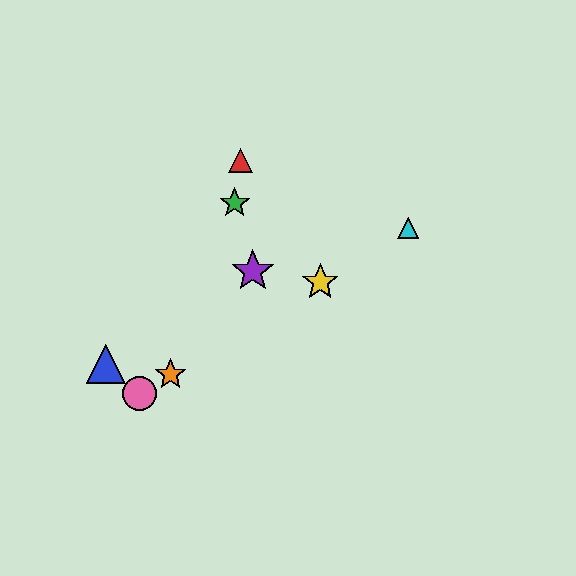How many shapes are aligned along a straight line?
4 shapes (the yellow star, the orange star, the cyan triangle, the pink circle) are aligned along a straight line.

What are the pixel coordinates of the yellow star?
The yellow star is at (320, 282).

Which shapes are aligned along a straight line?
The yellow star, the orange star, the cyan triangle, the pink circle are aligned along a straight line.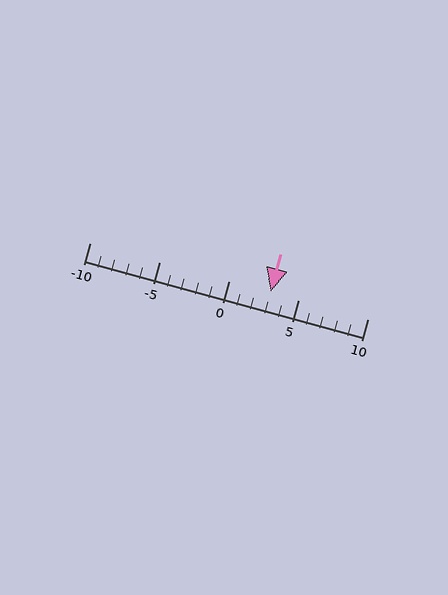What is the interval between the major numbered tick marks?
The major tick marks are spaced 5 units apart.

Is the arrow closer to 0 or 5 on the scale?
The arrow is closer to 5.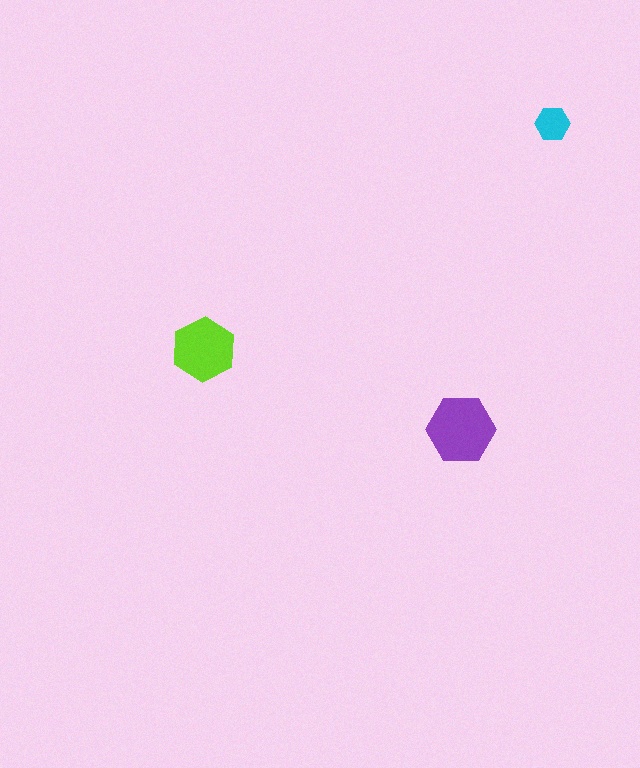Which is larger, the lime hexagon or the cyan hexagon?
The lime one.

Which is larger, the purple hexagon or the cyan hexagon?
The purple one.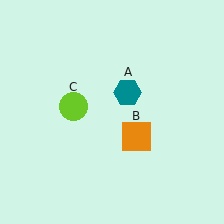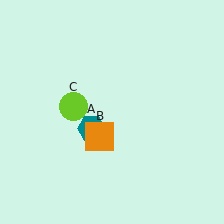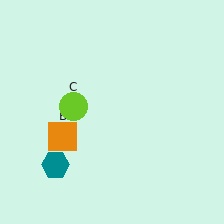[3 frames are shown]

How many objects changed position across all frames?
2 objects changed position: teal hexagon (object A), orange square (object B).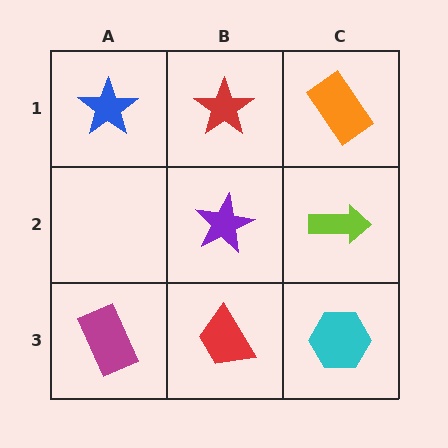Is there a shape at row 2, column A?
No, that cell is empty.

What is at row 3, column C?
A cyan hexagon.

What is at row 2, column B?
A purple star.